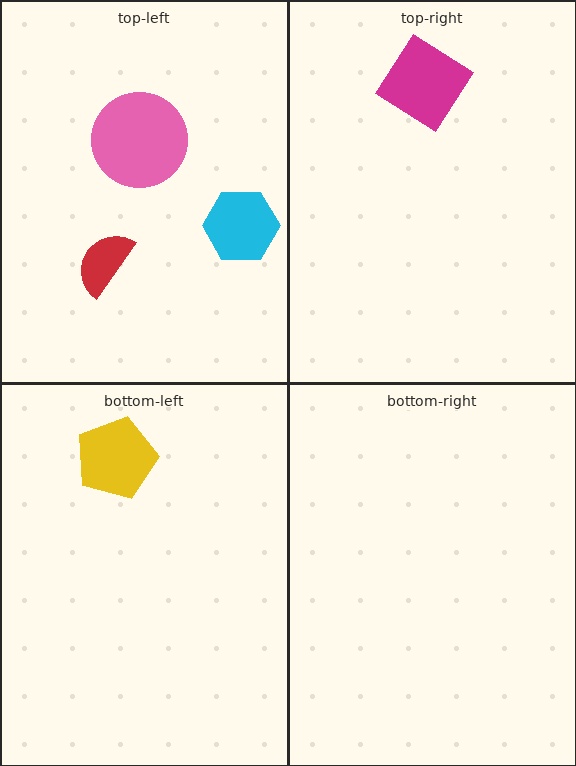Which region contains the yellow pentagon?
The bottom-left region.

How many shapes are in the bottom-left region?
1.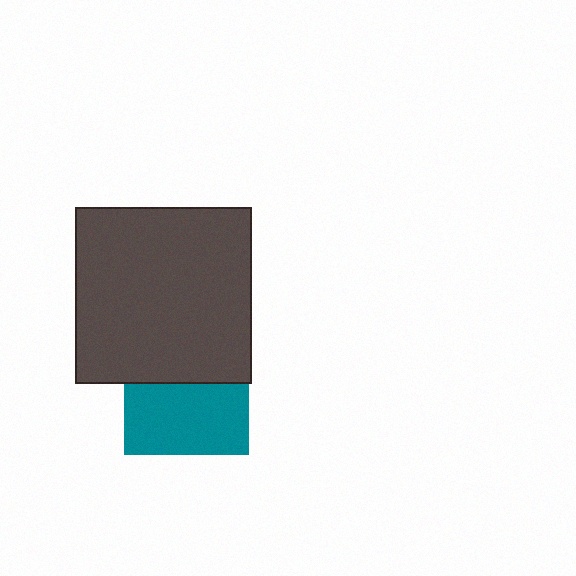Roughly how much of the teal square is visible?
About half of it is visible (roughly 57%).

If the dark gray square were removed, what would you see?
You would see the complete teal square.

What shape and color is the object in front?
The object in front is a dark gray square.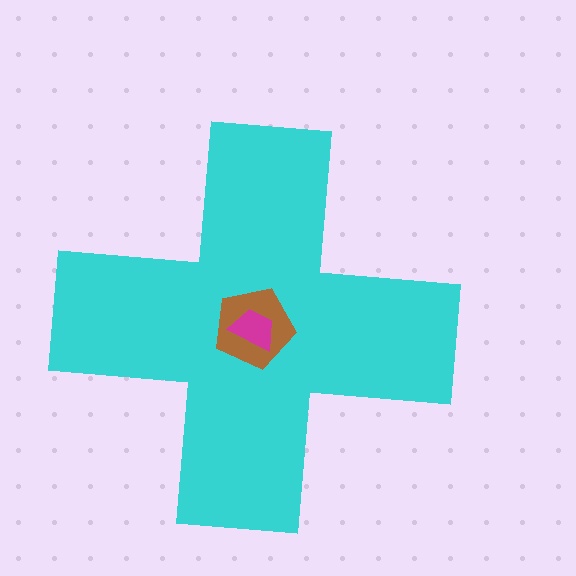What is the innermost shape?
The magenta trapezoid.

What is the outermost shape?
The cyan cross.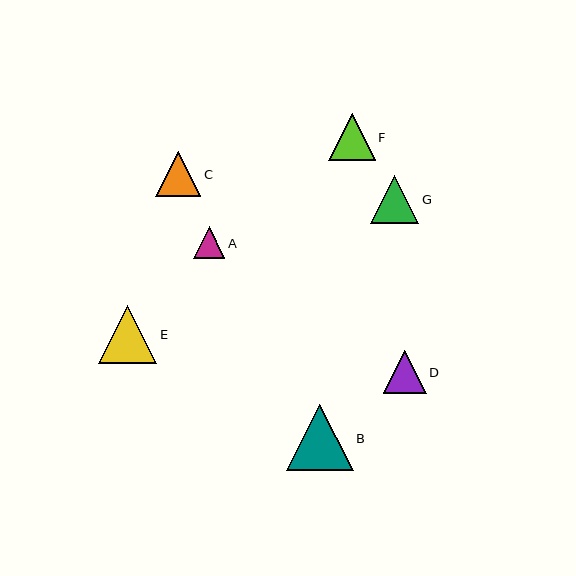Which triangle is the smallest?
Triangle A is the smallest with a size of approximately 32 pixels.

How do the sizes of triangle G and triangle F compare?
Triangle G and triangle F are approximately the same size.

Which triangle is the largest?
Triangle B is the largest with a size of approximately 67 pixels.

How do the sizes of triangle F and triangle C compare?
Triangle F and triangle C are approximately the same size.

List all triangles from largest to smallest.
From largest to smallest: B, E, G, F, C, D, A.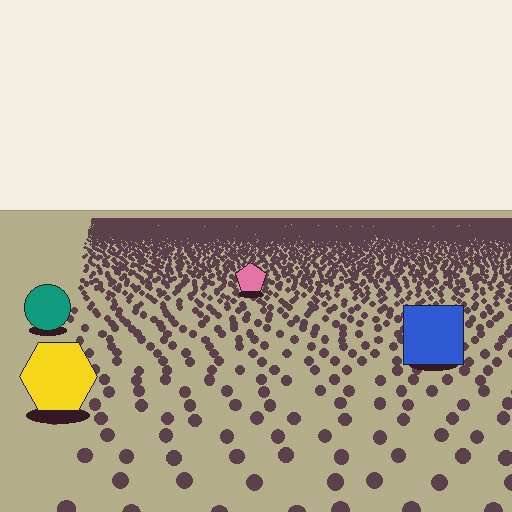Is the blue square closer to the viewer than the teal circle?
Yes. The blue square is closer — you can tell from the texture gradient: the ground texture is coarser near it.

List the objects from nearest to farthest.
From nearest to farthest: the yellow hexagon, the blue square, the teal circle, the pink pentagon.